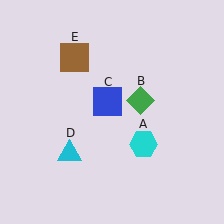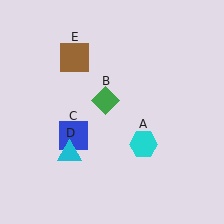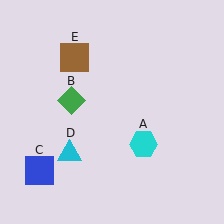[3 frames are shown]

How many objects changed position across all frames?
2 objects changed position: green diamond (object B), blue square (object C).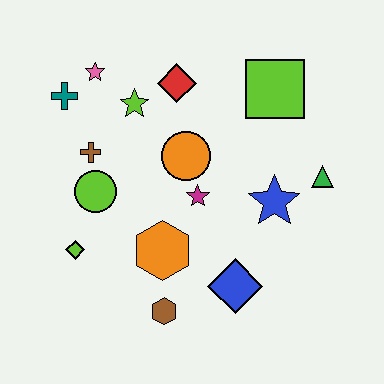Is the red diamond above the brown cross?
Yes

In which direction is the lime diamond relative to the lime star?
The lime diamond is below the lime star.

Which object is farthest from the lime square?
The lime diamond is farthest from the lime square.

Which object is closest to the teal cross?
The pink star is closest to the teal cross.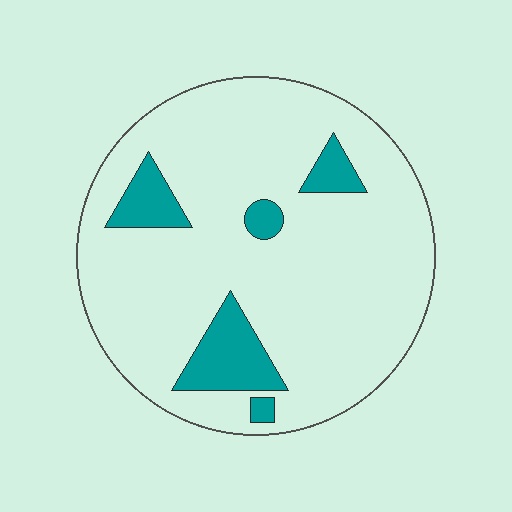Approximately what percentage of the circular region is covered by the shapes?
Approximately 15%.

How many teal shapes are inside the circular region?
5.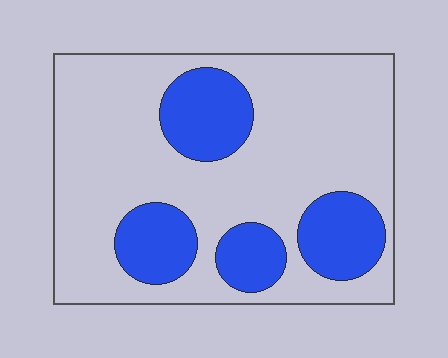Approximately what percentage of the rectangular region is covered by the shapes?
Approximately 25%.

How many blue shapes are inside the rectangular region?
4.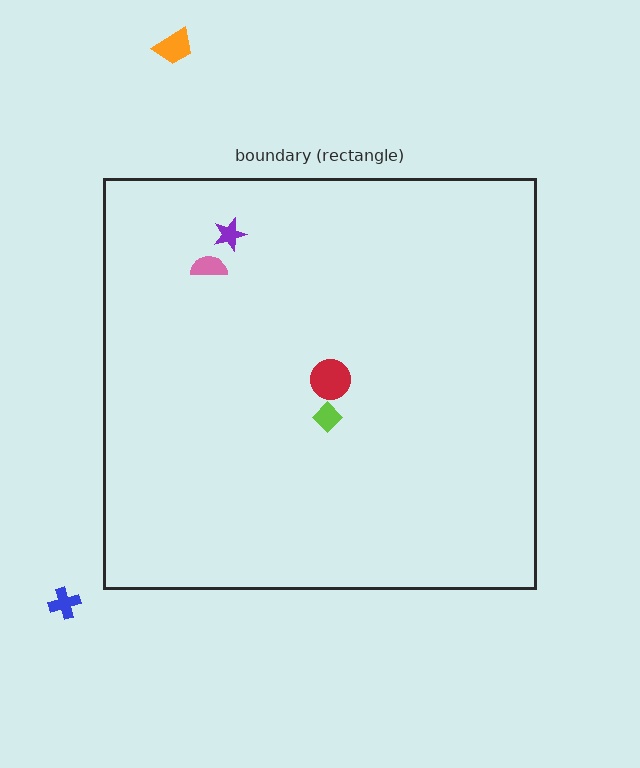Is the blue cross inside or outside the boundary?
Outside.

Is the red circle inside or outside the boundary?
Inside.